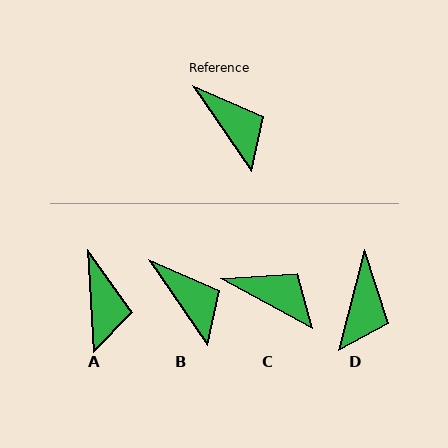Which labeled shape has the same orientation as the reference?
B.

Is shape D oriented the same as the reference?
No, it is off by about 49 degrees.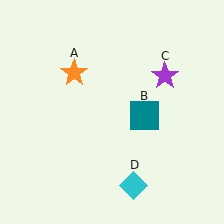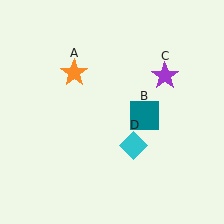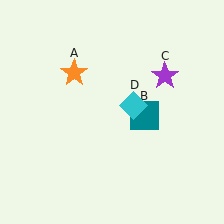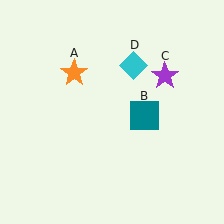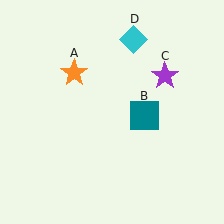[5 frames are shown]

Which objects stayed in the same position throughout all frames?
Orange star (object A) and teal square (object B) and purple star (object C) remained stationary.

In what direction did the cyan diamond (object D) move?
The cyan diamond (object D) moved up.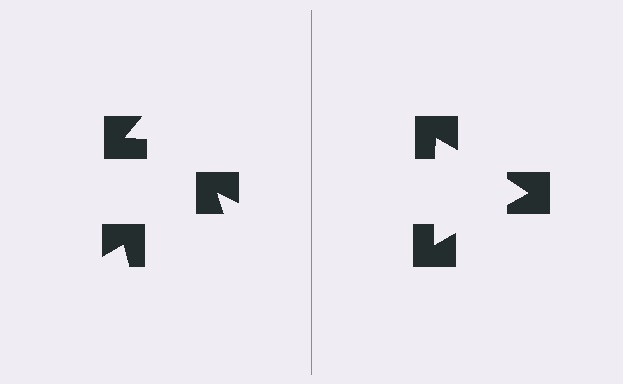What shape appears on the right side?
An illusory triangle.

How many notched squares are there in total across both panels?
6 — 3 on each side.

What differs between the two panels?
The notched squares are positioned identically on both sides; only the wedge orientations differ. On the right they align to a triangle; on the left they are misaligned.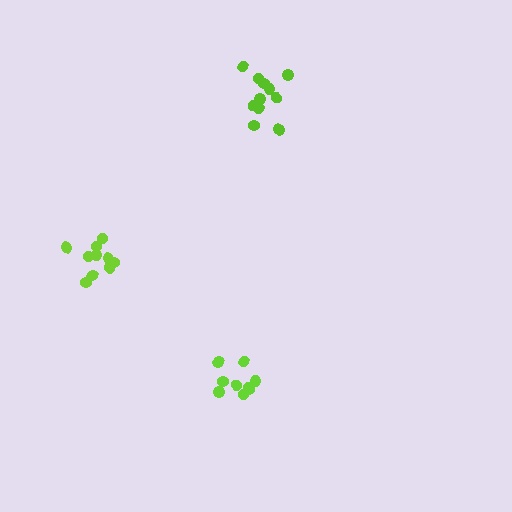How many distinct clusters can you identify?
There are 3 distinct clusters.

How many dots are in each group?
Group 1: 11 dots, Group 2: 11 dots, Group 3: 9 dots (31 total).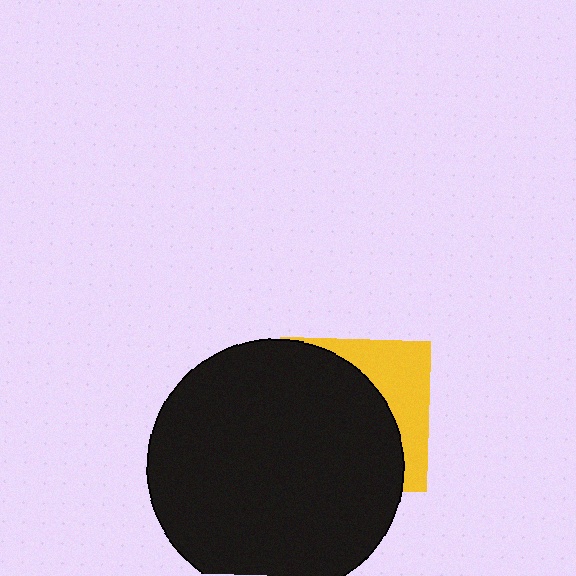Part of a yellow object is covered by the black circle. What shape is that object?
It is a square.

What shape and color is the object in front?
The object in front is a black circle.